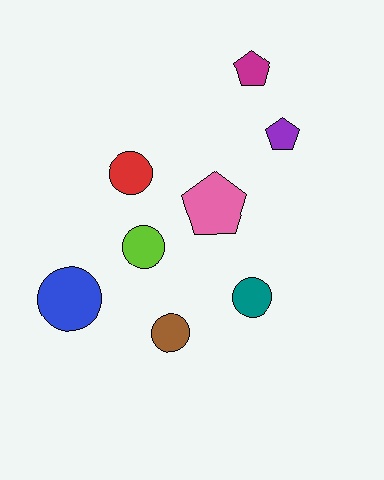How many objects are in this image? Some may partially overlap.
There are 8 objects.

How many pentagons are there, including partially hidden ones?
There are 3 pentagons.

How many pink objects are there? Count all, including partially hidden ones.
There is 1 pink object.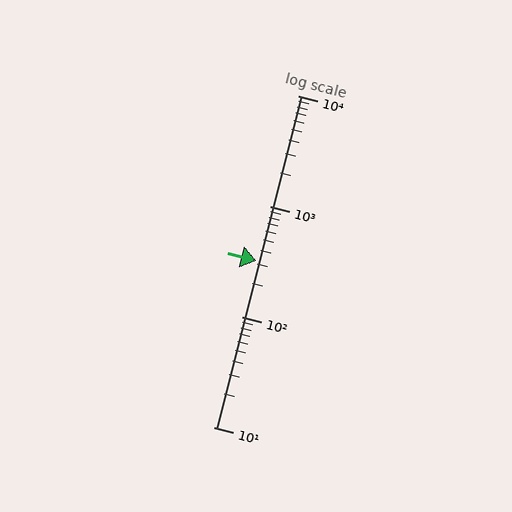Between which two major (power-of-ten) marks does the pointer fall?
The pointer is between 100 and 1000.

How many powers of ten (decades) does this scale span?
The scale spans 3 decades, from 10 to 10000.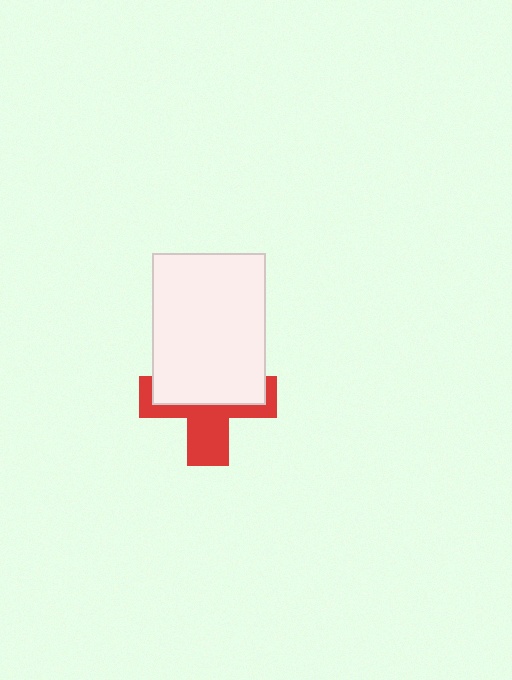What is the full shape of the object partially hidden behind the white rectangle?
The partially hidden object is a red cross.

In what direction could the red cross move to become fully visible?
The red cross could move down. That would shift it out from behind the white rectangle entirely.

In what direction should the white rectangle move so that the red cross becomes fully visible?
The white rectangle should move up. That is the shortest direction to clear the overlap and leave the red cross fully visible.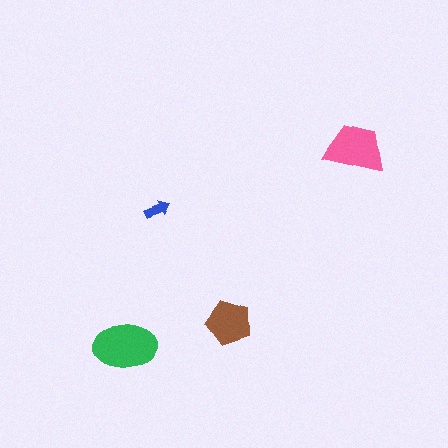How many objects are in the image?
There are 4 objects in the image.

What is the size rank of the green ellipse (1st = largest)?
1st.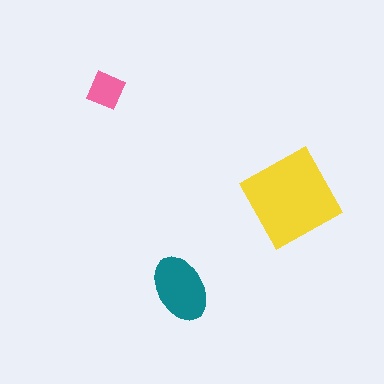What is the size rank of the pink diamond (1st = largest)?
3rd.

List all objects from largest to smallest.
The yellow square, the teal ellipse, the pink diamond.